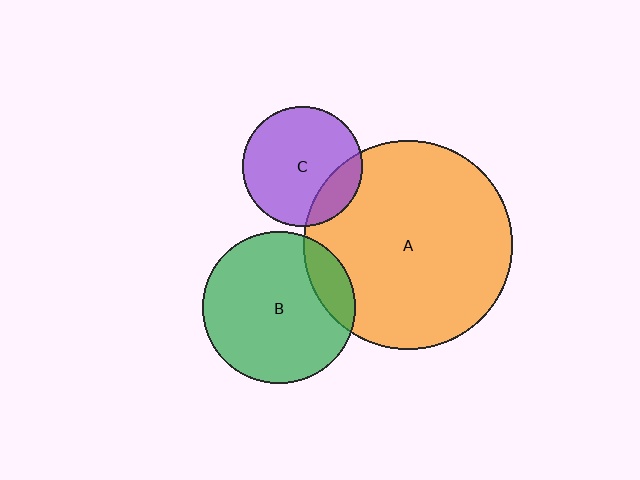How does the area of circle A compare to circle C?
Approximately 3.0 times.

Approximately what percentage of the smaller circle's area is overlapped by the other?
Approximately 20%.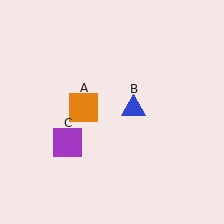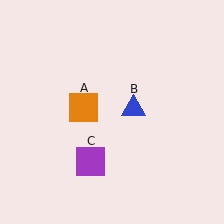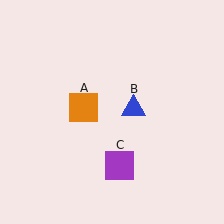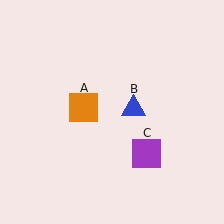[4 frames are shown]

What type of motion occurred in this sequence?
The purple square (object C) rotated counterclockwise around the center of the scene.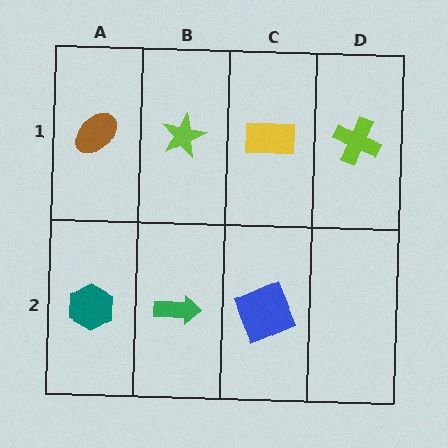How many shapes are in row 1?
4 shapes.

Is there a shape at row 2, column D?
No, that cell is empty.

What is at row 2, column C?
A blue square.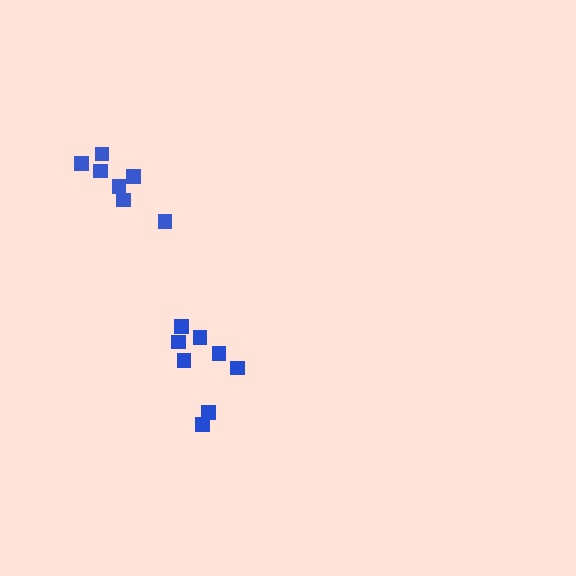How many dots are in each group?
Group 1: 8 dots, Group 2: 7 dots (15 total).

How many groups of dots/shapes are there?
There are 2 groups.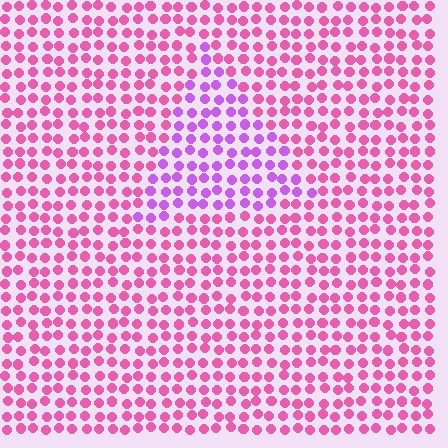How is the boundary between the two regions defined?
The boundary is defined purely by a slight shift in hue (about 39 degrees). Spacing, size, and orientation are identical on both sides.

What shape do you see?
I see a triangle.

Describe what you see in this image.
The image is filled with small pink elements in a uniform arrangement. A triangle-shaped region is visible where the elements are tinted to a slightly different hue, forming a subtle color boundary.